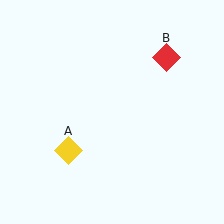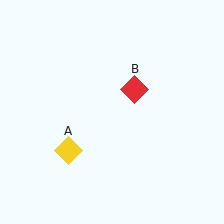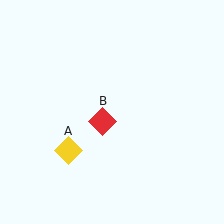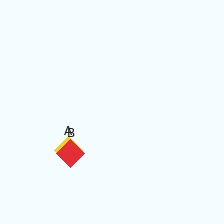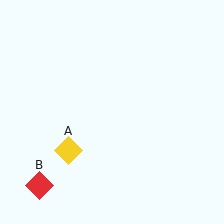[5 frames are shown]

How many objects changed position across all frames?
1 object changed position: red diamond (object B).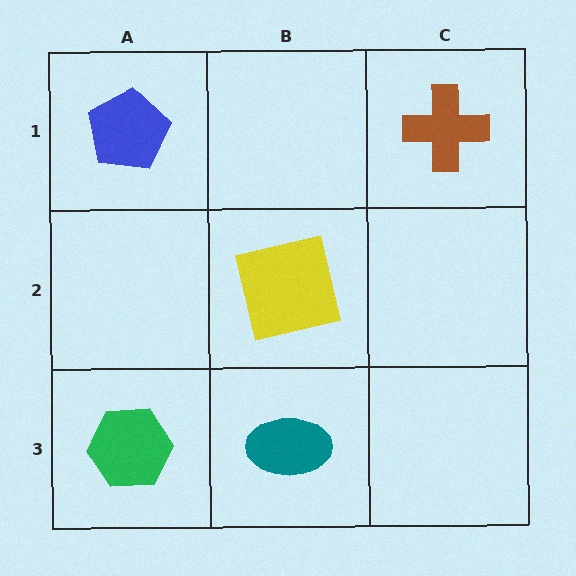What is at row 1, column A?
A blue pentagon.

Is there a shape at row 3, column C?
No, that cell is empty.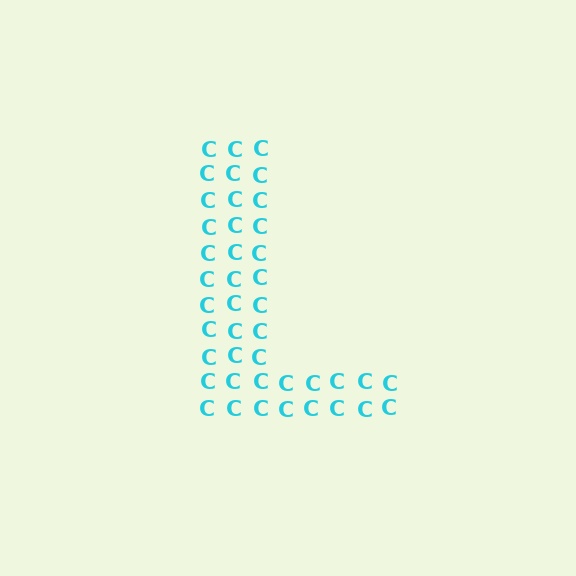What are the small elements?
The small elements are letter C's.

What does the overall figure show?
The overall figure shows the letter L.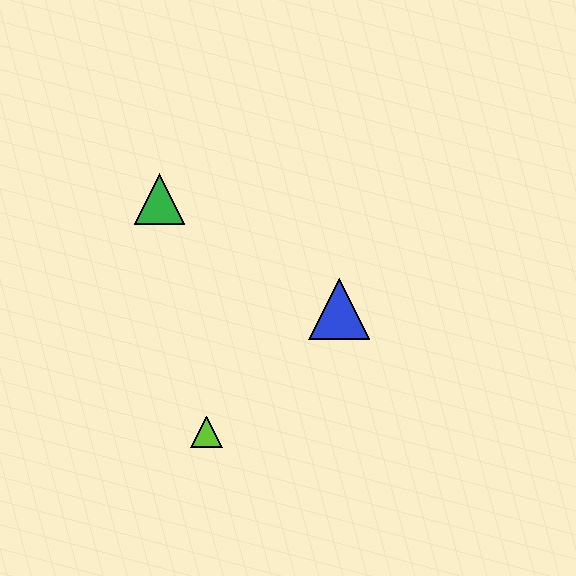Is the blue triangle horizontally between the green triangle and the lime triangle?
No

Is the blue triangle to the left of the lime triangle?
No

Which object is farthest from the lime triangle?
The green triangle is farthest from the lime triangle.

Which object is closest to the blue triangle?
The lime triangle is closest to the blue triangle.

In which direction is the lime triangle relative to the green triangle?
The lime triangle is below the green triangle.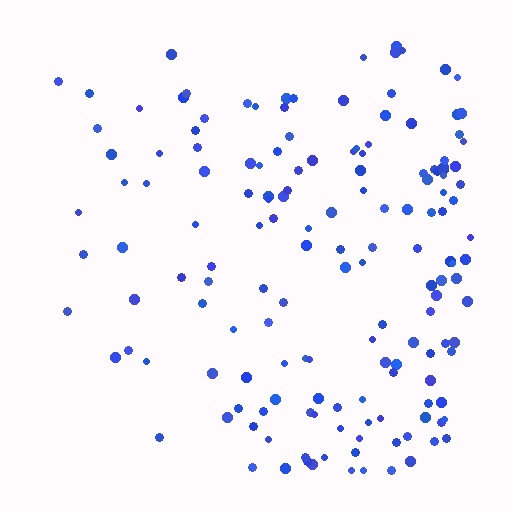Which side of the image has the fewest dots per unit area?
The left.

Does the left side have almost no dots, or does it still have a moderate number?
Still a moderate number, just noticeably fewer than the right.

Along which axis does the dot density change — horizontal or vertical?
Horizontal.